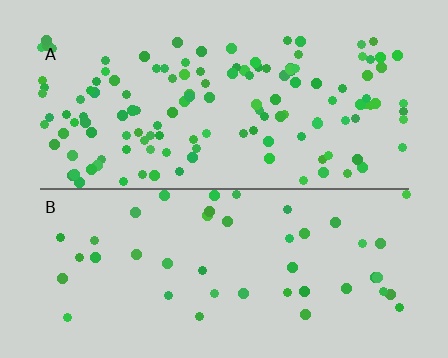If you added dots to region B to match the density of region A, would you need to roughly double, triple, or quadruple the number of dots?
Approximately triple.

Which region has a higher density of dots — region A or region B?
A (the top).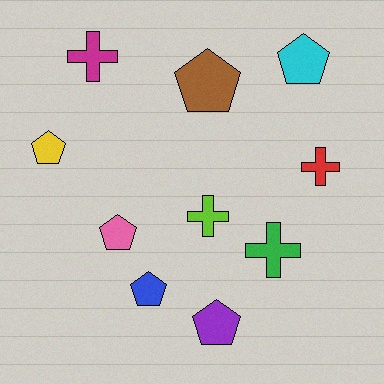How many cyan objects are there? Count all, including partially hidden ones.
There is 1 cyan object.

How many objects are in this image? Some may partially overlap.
There are 10 objects.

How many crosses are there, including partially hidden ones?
There are 4 crosses.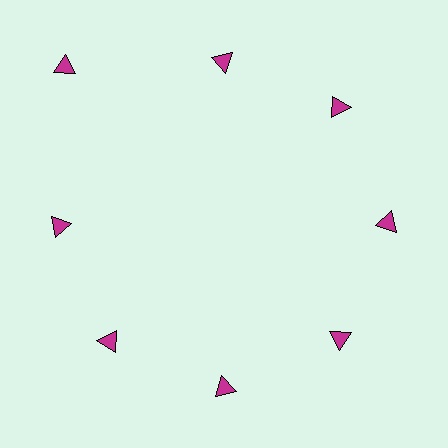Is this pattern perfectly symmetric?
No. The 8 magenta triangles are arranged in a ring, but one element near the 10 o'clock position is pushed outward from the center, breaking the 8-fold rotational symmetry.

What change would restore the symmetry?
The symmetry would be restored by moving it inward, back onto the ring so that all 8 triangles sit at equal angles and equal distance from the center.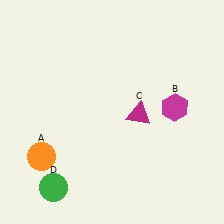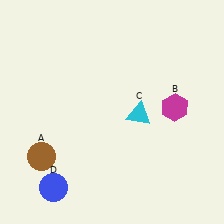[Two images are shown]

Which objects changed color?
A changed from orange to brown. C changed from magenta to cyan. D changed from green to blue.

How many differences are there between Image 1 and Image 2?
There are 3 differences between the two images.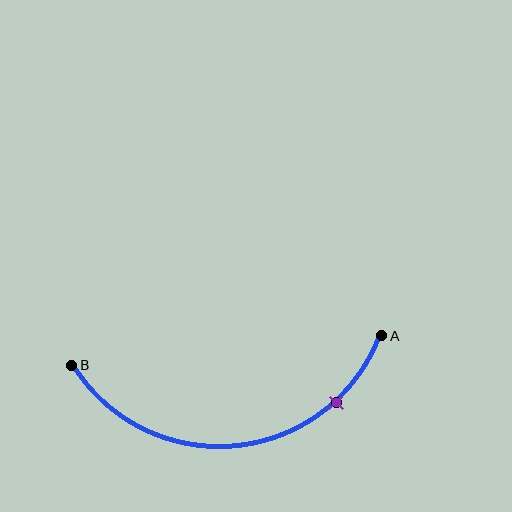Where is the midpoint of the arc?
The arc midpoint is the point on the curve farthest from the straight line joining A and B. It sits below that line.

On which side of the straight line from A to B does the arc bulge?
The arc bulges below the straight line connecting A and B.